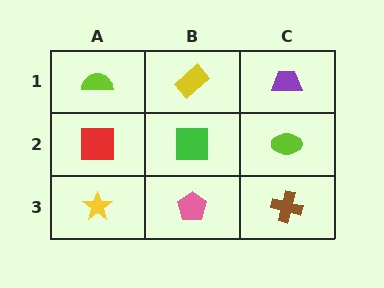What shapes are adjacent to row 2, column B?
A yellow rectangle (row 1, column B), a pink pentagon (row 3, column B), a red square (row 2, column A), a lime ellipse (row 2, column C).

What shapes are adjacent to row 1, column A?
A red square (row 2, column A), a yellow rectangle (row 1, column B).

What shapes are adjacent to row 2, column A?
A lime semicircle (row 1, column A), a yellow star (row 3, column A), a green square (row 2, column B).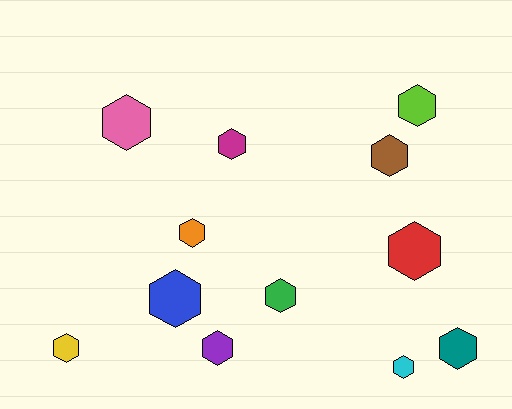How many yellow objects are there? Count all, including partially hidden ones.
There is 1 yellow object.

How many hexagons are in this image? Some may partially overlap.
There are 12 hexagons.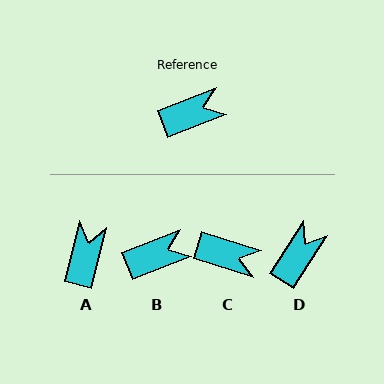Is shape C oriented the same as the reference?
No, it is off by about 39 degrees.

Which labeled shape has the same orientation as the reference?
B.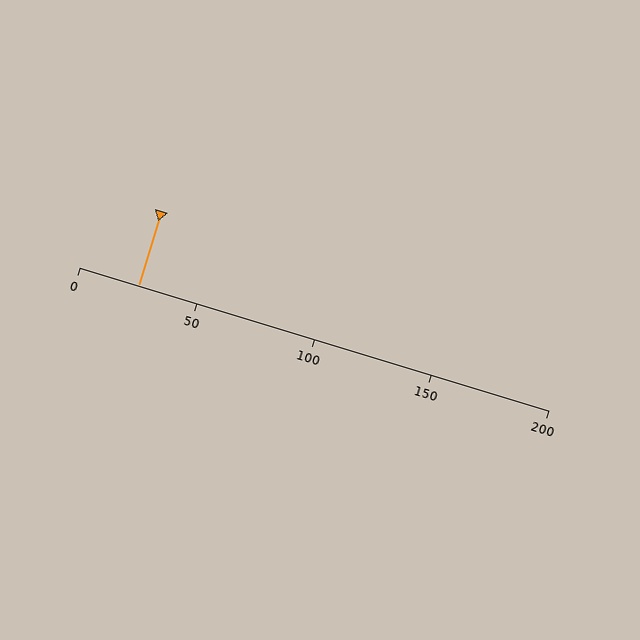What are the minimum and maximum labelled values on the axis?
The axis runs from 0 to 200.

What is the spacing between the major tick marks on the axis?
The major ticks are spaced 50 apart.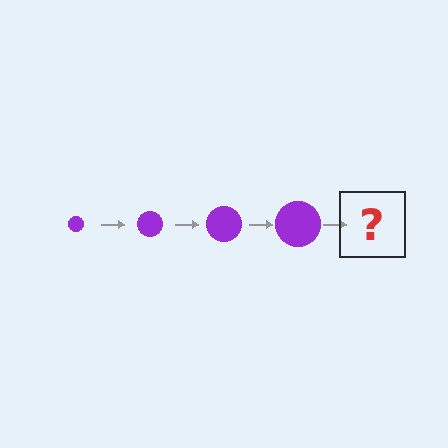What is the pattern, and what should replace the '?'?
The pattern is that the circle gets progressively larger each step. The '?' should be a purple circle, larger than the previous one.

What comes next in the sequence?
The next element should be a purple circle, larger than the previous one.